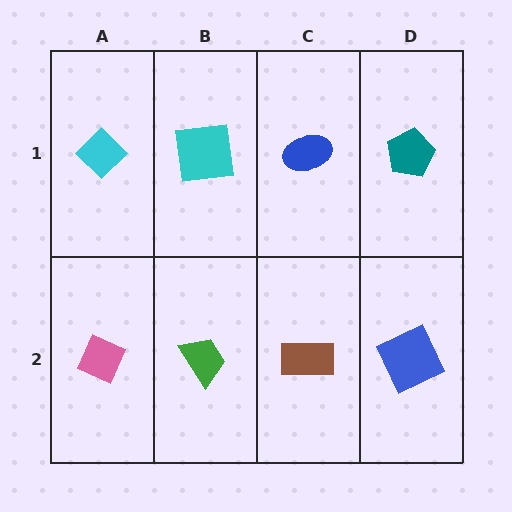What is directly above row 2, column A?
A cyan diamond.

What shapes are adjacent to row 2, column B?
A cyan square (row 1, column B), a pink diamond (row 2, column A), a brown rectangle (row 2, column C).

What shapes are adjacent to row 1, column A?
A pink diamond (row 2, column A), a cyan square (row 1, column B).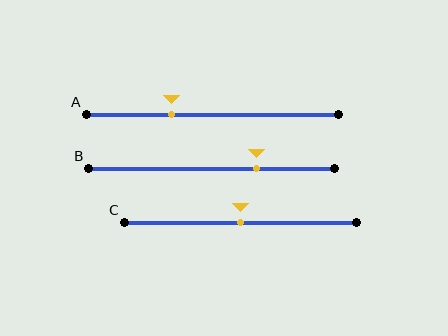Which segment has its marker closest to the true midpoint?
Segment C has its marker closest to the true midpoint.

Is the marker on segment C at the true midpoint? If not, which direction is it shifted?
Yes, the marker on segment C is at the true midpoint.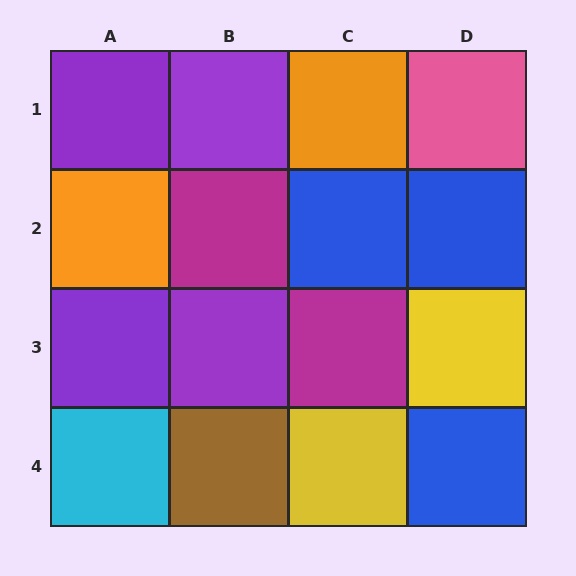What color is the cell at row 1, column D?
Pink.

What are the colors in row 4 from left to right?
Cyan, brown, yellow, blue.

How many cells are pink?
1 cell is pink.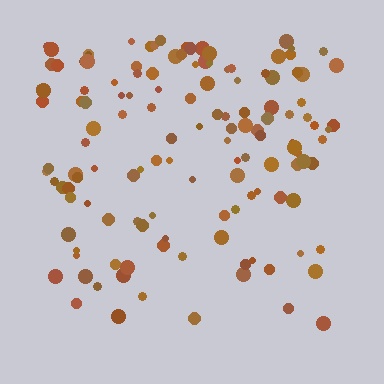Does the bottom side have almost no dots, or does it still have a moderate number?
Still a moderate number, just noticeably fewer than the top.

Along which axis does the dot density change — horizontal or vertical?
Vertical.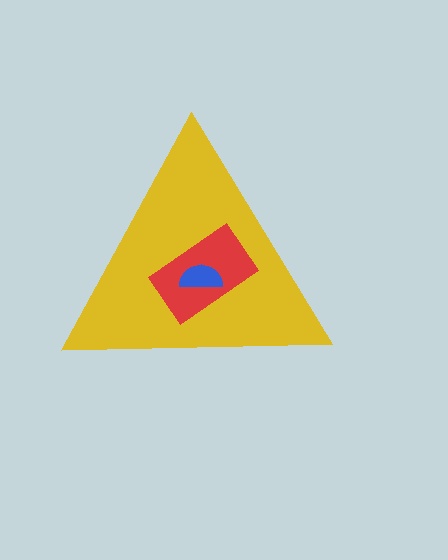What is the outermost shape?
The yellow triangle.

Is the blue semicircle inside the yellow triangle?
Yes.